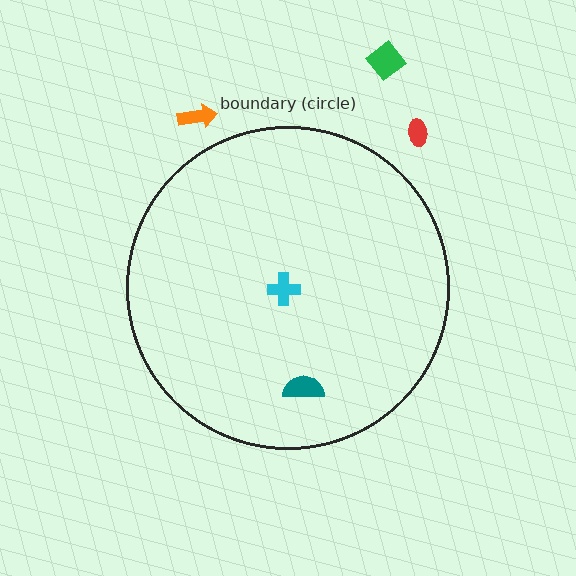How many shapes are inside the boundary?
2 inside, 3 outside.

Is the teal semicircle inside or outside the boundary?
Inside.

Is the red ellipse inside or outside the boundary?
Outside.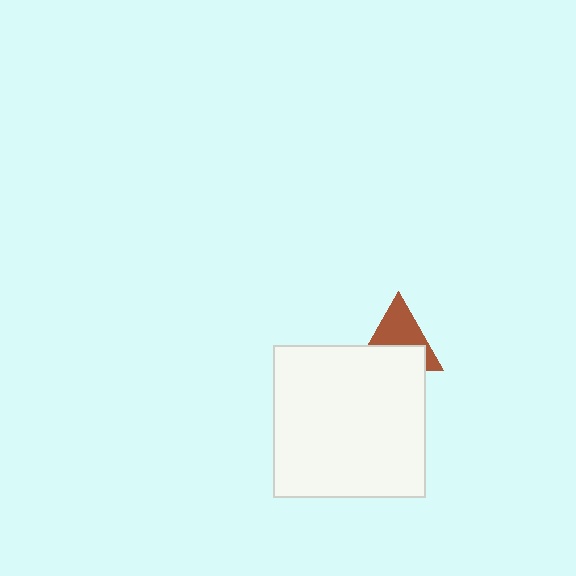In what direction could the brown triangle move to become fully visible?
The brown triangle could move up. That would shift it out from behind the white square entirely.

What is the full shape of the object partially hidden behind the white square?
The partially hidden object is a brown triangle.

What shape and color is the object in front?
The object in front is a white square.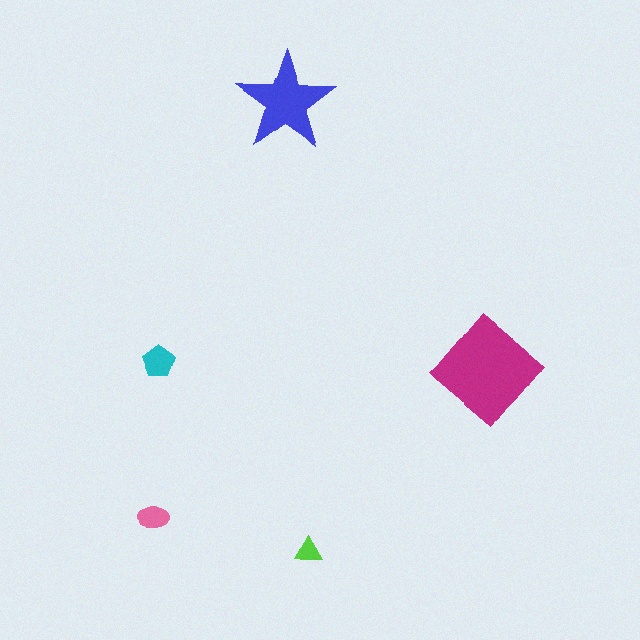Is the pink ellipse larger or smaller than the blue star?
Smaller.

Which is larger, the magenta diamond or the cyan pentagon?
The magenta diamond.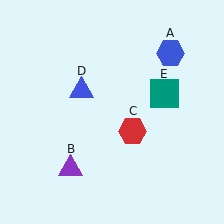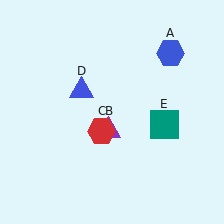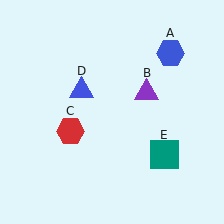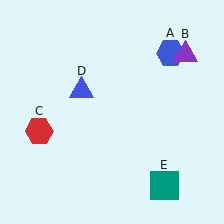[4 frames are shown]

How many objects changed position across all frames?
3 objects changed position: purple triangle (object B), red hexagon (object C), teal square (object E).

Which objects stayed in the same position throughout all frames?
Blue hexagon (object A) and blue triangle (object D) remained stationary.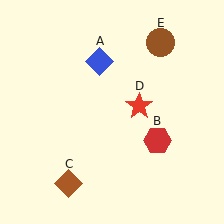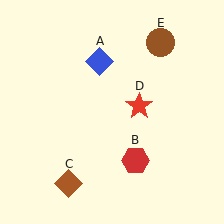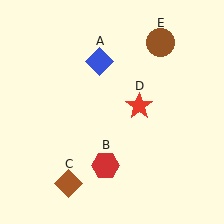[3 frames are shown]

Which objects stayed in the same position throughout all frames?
Blue diamond (object A) and brown diamond (object C) and red star (object D) and brown circle (object E) remained stationary.